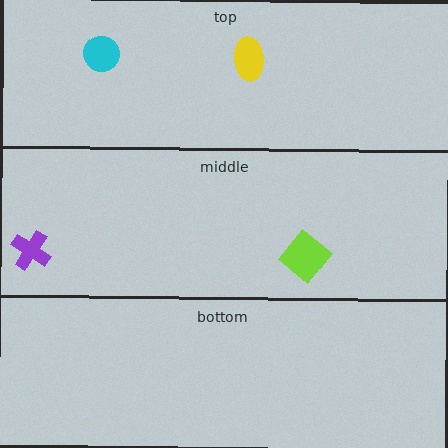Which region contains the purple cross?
The middle region.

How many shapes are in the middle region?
2.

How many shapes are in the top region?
2.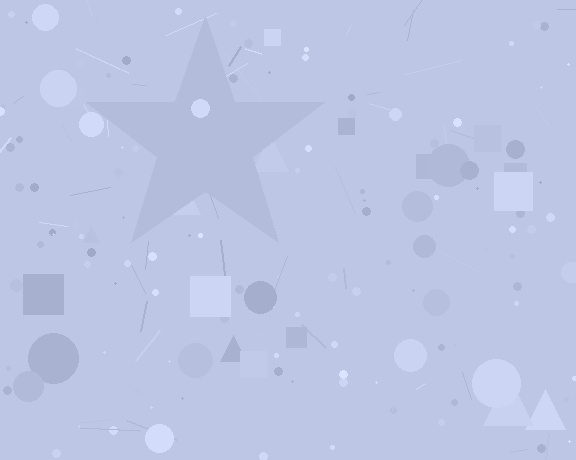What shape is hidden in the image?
A star is hidden in the image.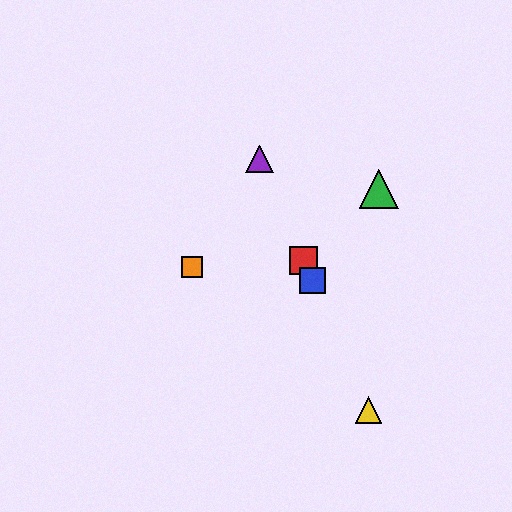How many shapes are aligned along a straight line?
4 shapes (the red square, the blue square, the yellow triangle, the purple triangle) are aligned along a straight line.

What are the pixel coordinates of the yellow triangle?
The yellow triangle is at (369, 410).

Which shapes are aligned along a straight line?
The red square, the blue square, the yellow triangle, the purple triangle are aligned along a straight line.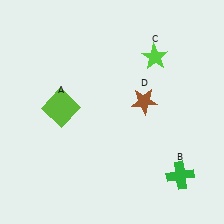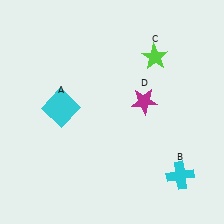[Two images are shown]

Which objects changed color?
A changed from lime to cyan. B changed from green to cyan. D changed from brown to magenta.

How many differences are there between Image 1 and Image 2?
There are 3 differences between the two images.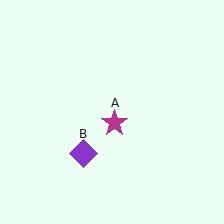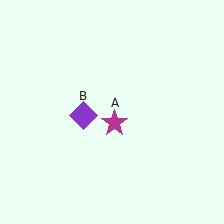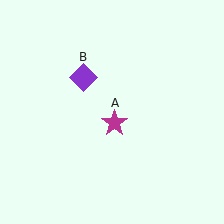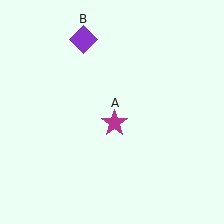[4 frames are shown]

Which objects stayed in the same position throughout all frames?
Magenta star (object A) remained stationary.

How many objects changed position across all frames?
1 object changed position: purple diamond (object B).